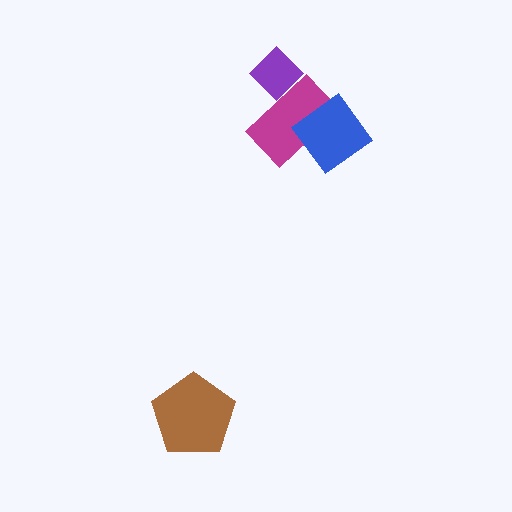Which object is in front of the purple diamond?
The magenta rectangle is in front of the purple diamond.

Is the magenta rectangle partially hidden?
Yes, it is partially covered by another shape.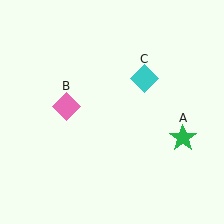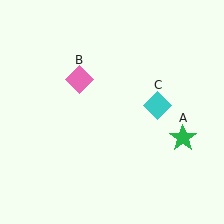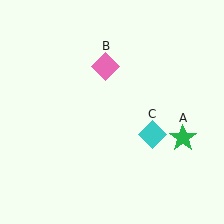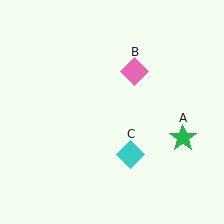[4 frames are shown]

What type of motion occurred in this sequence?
The pink diamond (object B), cyan diamond (object C) rotated clockwise around the center of the scene.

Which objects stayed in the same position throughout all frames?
Green star (object A) remained stationary.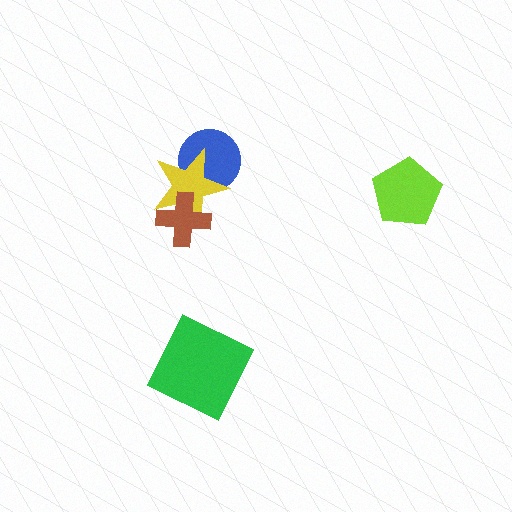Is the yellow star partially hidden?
Yes, it is partially covered by another shape.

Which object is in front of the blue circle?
The yellow star is in front of the blue circle.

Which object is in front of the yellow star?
The brown cross is in front of the yellow star.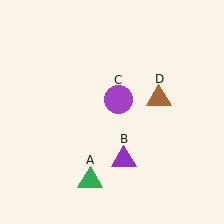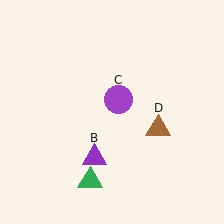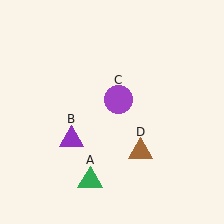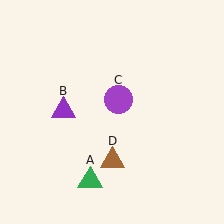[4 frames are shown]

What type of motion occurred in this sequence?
The purple triangle (object B), brown triangle (object D) rotated clockwise around the center of the scene.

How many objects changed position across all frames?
2 objects changed position: purple triangle (object B), brown triangle (object D).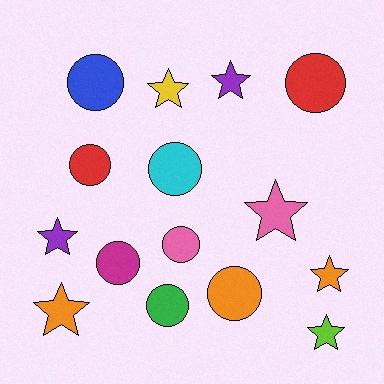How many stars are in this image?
There are 7 stars.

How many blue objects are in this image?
There is 1 blue object.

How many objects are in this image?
There are 15 objects.